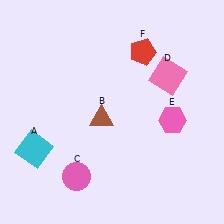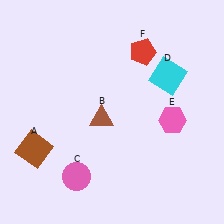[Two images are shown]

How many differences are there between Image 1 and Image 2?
There are 2 differences between the two images.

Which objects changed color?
A changed from cyan to brown. D changed from pink to cyan.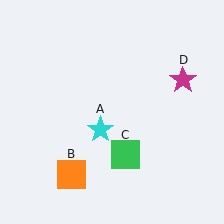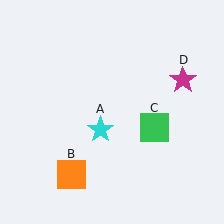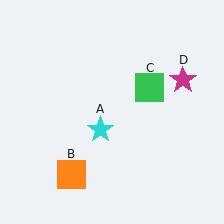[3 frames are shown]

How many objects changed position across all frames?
1 object changed position: green square (object C).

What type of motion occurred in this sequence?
The green square (object C) rotated counterclockwise around the center of the scene.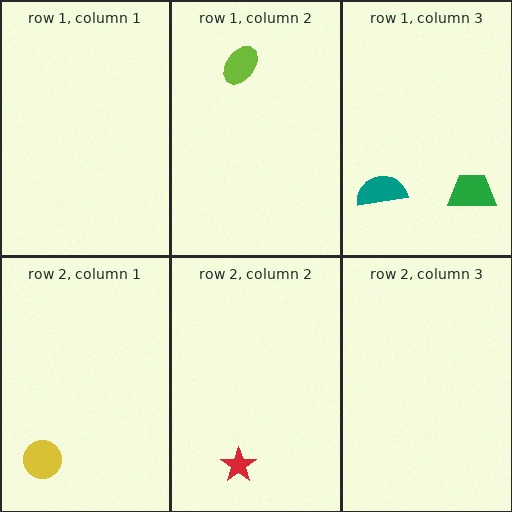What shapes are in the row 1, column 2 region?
The lime ellipse.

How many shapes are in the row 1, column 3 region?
2.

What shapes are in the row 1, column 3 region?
The teal semicircle, the green trapezoid.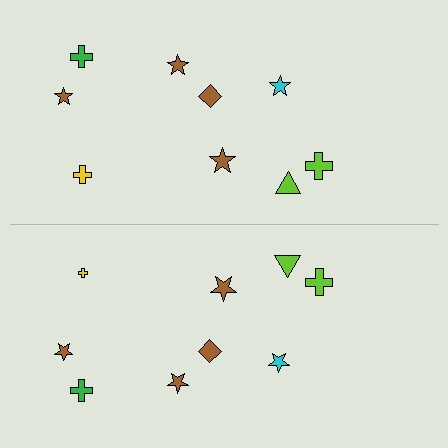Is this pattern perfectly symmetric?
No, the pattern is not perfectly symmetric. The yellow cross on the bottom side has a different size than its mirror counterpart.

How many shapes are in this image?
There are 18 shapes in this image.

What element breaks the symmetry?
The yellow cross on the bottom side has a different size than its mirror counterpart.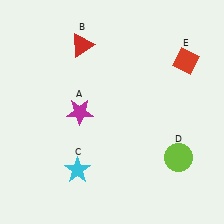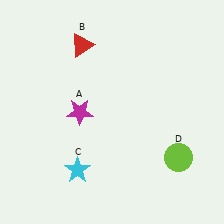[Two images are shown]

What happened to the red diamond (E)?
The red diamond (E) was removed in Image 2. It was in the top-right area of Image 1.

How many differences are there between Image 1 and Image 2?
There is 1 difference between the two images.